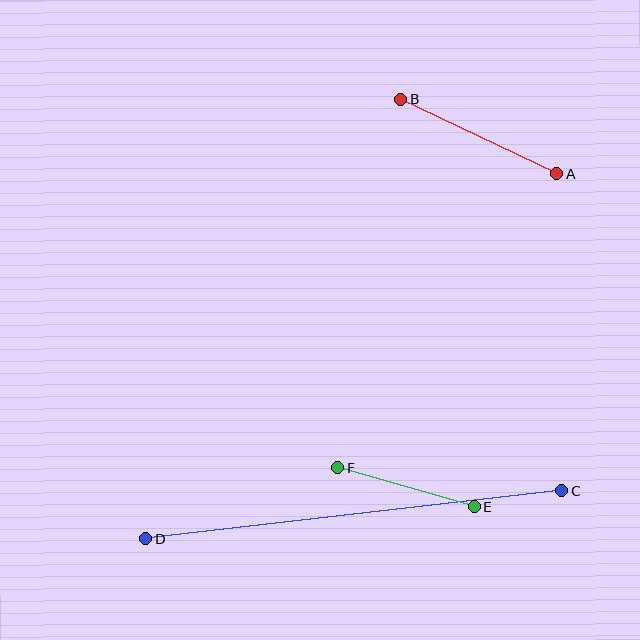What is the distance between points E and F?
The distance is approximately 142 pixels.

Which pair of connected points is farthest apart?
Points C and D are farthest apart.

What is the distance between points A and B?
The distance is approximately 173 pixels.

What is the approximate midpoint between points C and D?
The midpoint is at approximately (354, 515) pixels.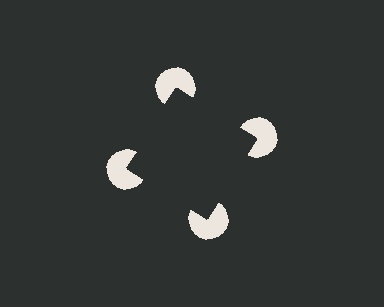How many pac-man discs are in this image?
There are 4 — one at each vertex of the illusory square.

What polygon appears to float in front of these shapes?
An illusory square — its edges are inferred from the aligned wedge cuts in the pac-man discs, not physically drawn.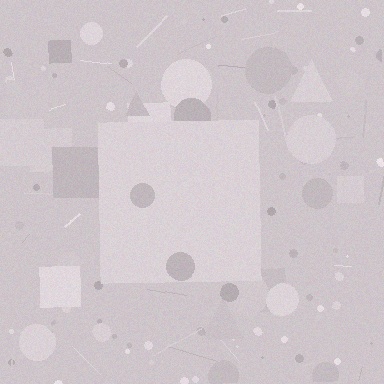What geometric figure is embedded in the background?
A square is embedded in the background.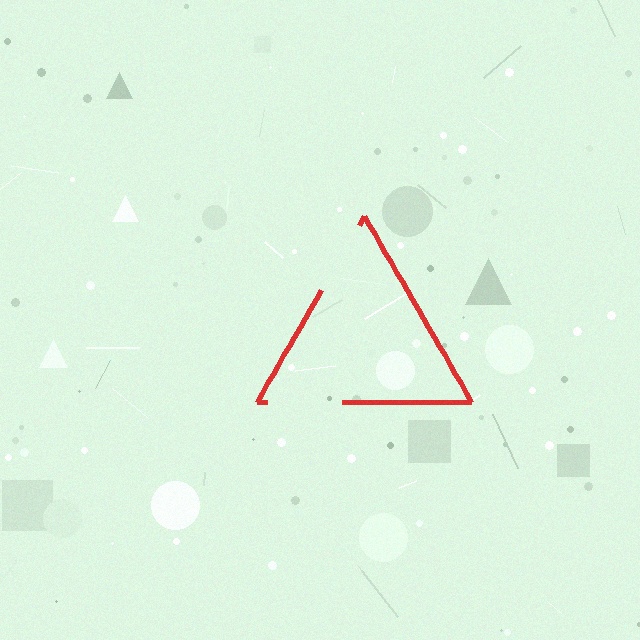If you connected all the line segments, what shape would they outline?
They would outline a triangle.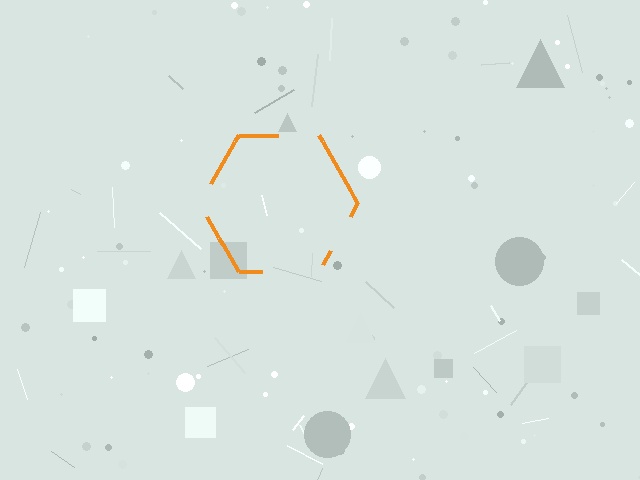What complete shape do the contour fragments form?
The contour fragments form a hexagon.